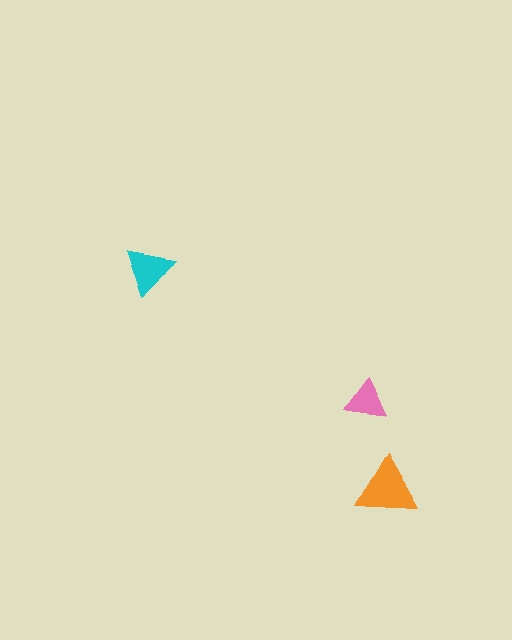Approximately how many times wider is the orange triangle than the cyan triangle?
About 1.5 times wider.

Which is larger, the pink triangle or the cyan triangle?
The cyan one.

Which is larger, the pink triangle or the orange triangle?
The orange one.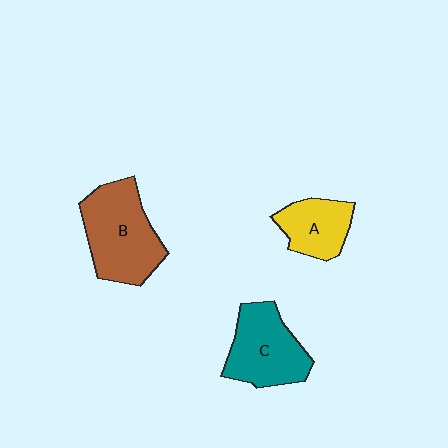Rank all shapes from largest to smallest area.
From largest to smallest: B (brown), C (teal), A (yellow).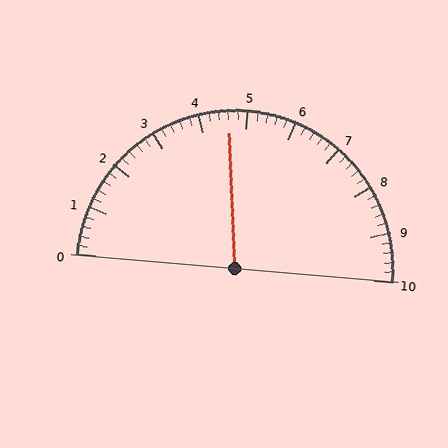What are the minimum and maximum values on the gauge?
The gauge ranges from 0 to 10.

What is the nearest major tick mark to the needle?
The nearest major tick mark is 5.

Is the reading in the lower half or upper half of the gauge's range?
The reading is in the lower half of the range (0 to 10).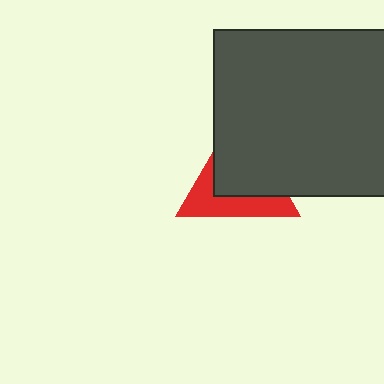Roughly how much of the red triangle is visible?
A small part of it is visible (roughly 42%).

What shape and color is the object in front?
The object in front is a dark gray rectangle.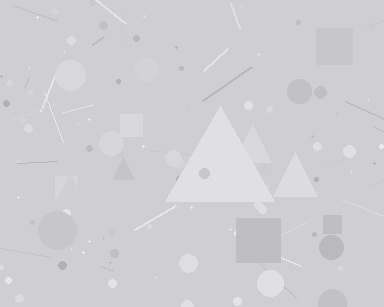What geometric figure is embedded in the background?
A triangle is embedded in the background.